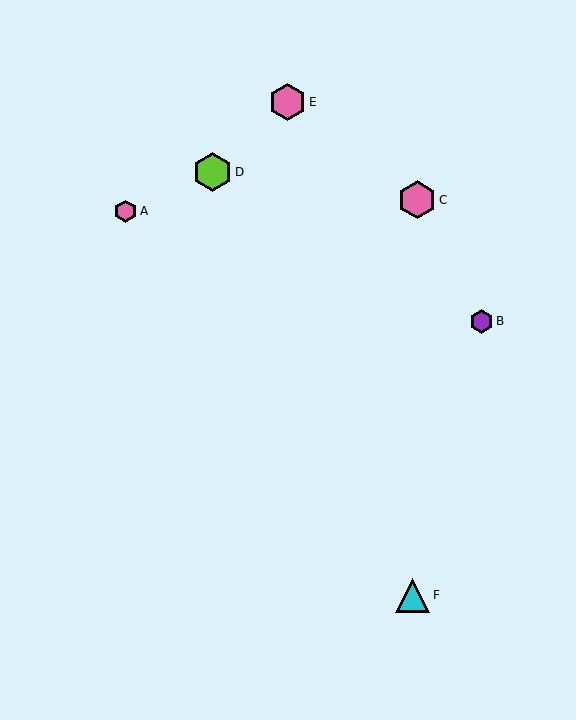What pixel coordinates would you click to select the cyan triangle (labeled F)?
Click at (413, 595) to select the cyan triangle F.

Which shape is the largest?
The lime hexagon (labeled D) is the largest.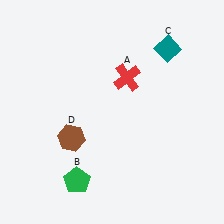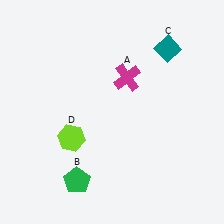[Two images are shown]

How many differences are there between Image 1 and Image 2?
There are 2 differences between the two images.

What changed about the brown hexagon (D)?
In Image 1, D is brown. In Image 2, it changed to lime.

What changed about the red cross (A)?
In Image 1, A is red. In Image 2, it changed to magenta.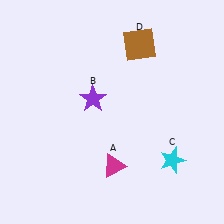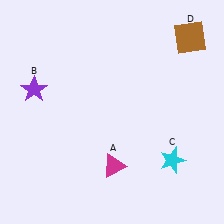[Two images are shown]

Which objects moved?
The objects that moved are: the purple star (B), the brown square (D).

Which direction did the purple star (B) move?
The purple star (B) moved left.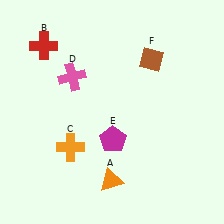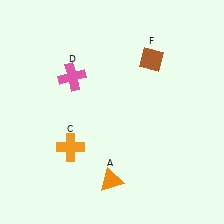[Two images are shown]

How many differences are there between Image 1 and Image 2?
There are 2 differences between the two images.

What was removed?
The red cross (B), the magenta pentagon (E) were removed in Image 2.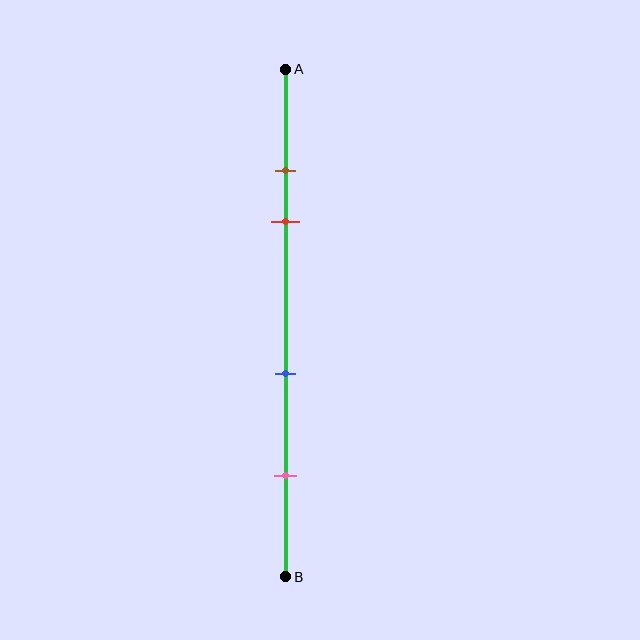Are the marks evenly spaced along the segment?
No, the marks are not evenly spaced.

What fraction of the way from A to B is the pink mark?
The pink mark is approximately 80% (0.8) of the way from A to B.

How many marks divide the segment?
There are 4 marks dividing the segment.